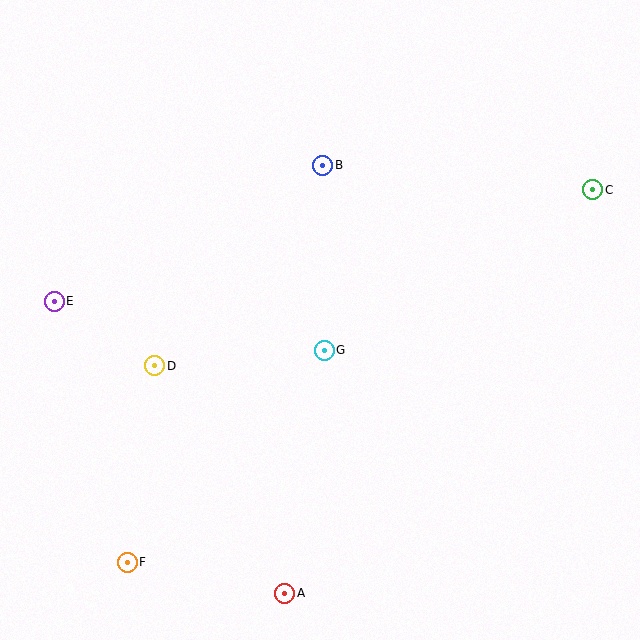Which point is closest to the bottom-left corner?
Point F is closest to the bottom-left corner.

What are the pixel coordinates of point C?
Point C is at (593, 190).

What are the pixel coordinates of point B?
Point B is at (323, 165).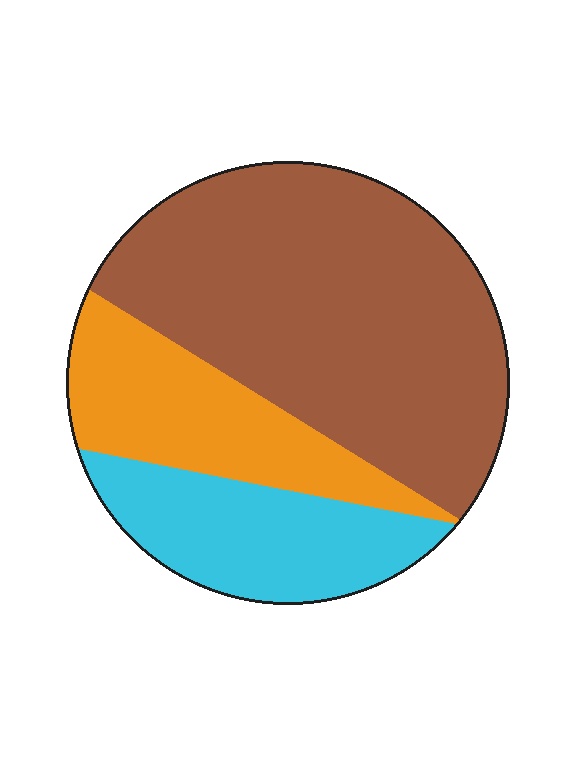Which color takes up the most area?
Brown, at roughly 55%.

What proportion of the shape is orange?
Orange takes up about one fifth (1/5) of the shape.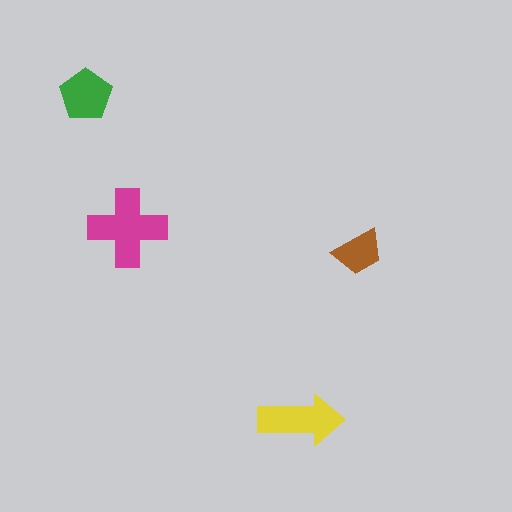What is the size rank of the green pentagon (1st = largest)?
3rd.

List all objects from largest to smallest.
The magenta cross, the yellow arrow, the green pentagon, the brown trapezoid.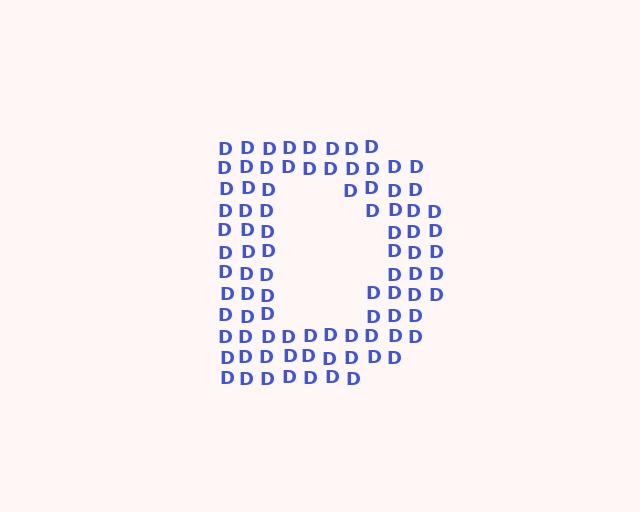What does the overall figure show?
The overall figure shows the letter D.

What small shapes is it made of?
It is made of small letter D's.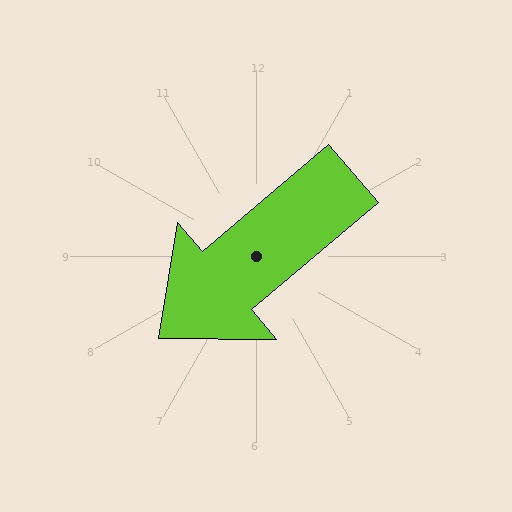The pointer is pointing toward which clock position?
Roughly 8 o'clock.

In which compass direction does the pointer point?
Southwest.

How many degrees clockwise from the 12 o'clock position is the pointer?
Approximately 230 degrees.